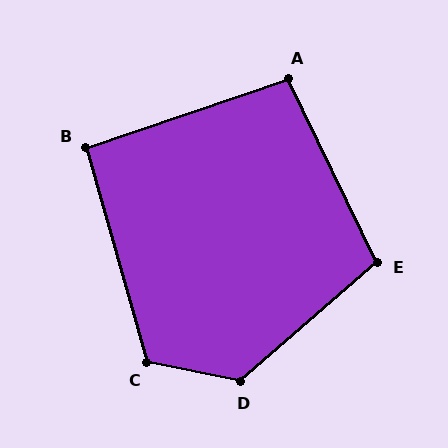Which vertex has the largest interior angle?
D, at approximately 127 degrees.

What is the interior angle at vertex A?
Approximately 97 degrees (obtuse).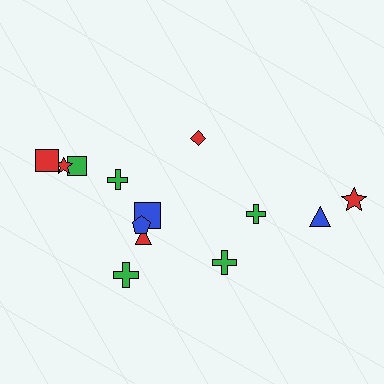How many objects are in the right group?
There are 5 objects.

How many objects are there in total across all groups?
There are 13 objects.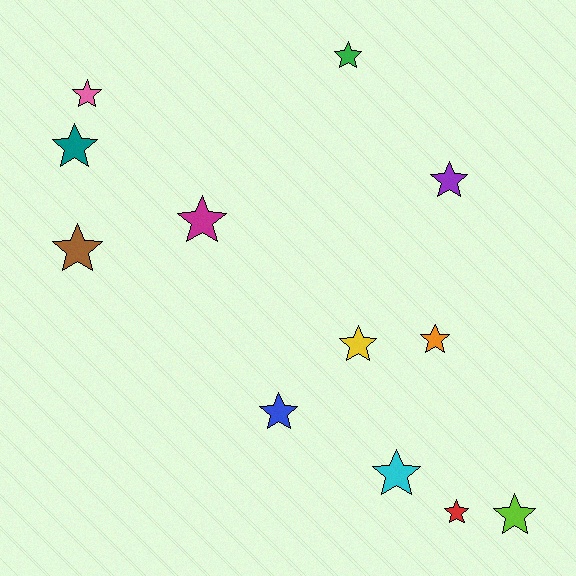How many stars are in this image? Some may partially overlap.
There are 12 stars.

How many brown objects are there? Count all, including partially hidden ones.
There is 1 brown object.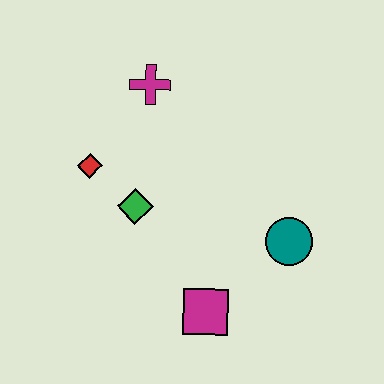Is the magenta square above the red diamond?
No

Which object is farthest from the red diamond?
The teal circle is farthest from the red diamond.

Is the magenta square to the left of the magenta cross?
No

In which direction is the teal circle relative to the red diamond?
The teal circle is to the right of the red diamond.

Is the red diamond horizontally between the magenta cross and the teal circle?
No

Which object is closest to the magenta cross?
The red diamond is closest to the magenta cross.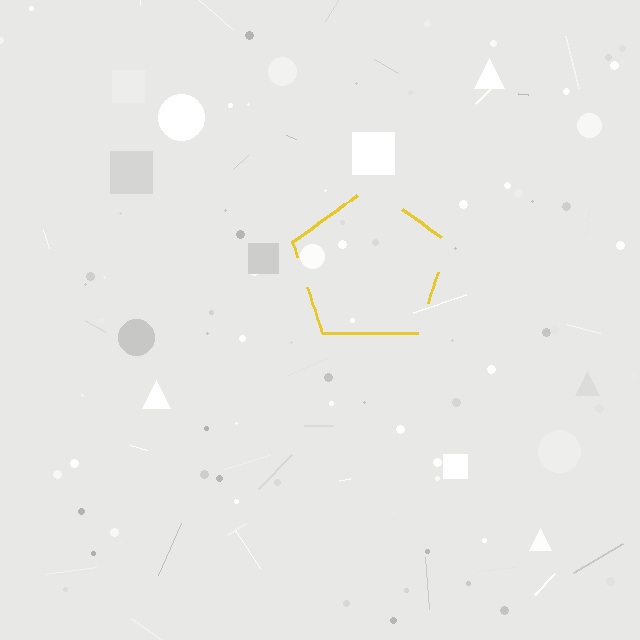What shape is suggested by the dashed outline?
The dashed outline suggests a pentagon.